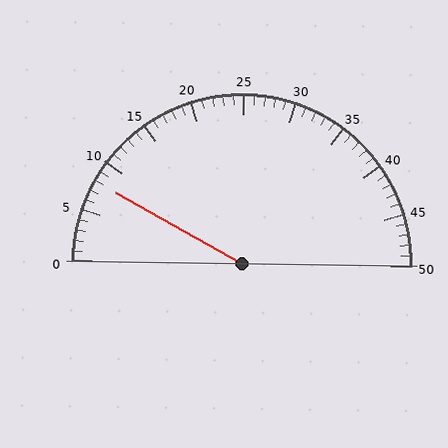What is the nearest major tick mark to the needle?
The nearest major tick mark is 10.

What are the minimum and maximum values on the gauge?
The gauge ranges from 0 to 50.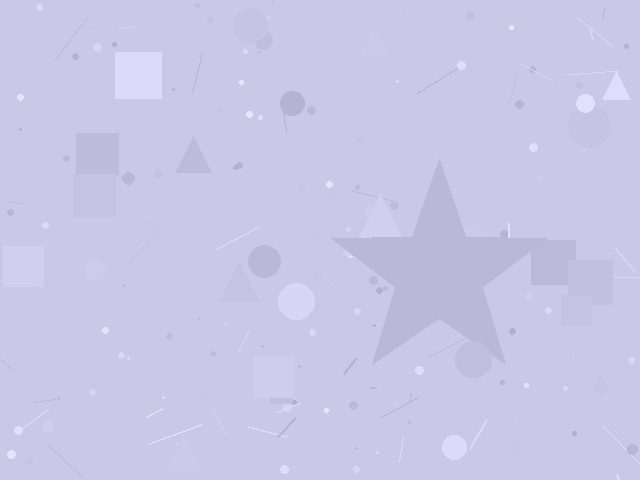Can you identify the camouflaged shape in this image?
The camouflaged shape is a star.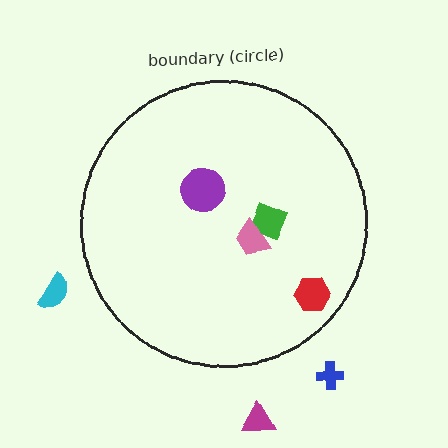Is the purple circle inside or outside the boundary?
Inside.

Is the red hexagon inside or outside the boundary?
Inside.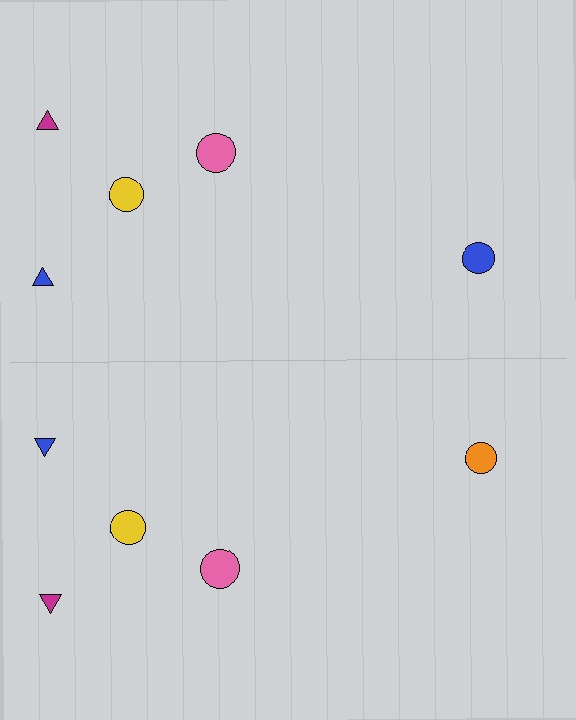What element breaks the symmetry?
The orange circle on the bottom side breaks the symmetry — its mirror counterpart is blue.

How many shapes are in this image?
There are 10 shapes in this image.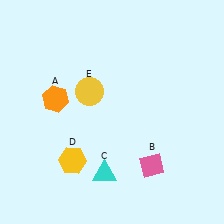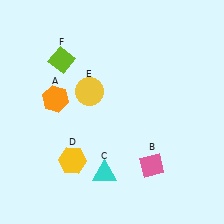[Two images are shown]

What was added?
A lime diamond (F) was added in Image 2.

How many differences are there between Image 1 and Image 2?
There is 1 difference between the two images.